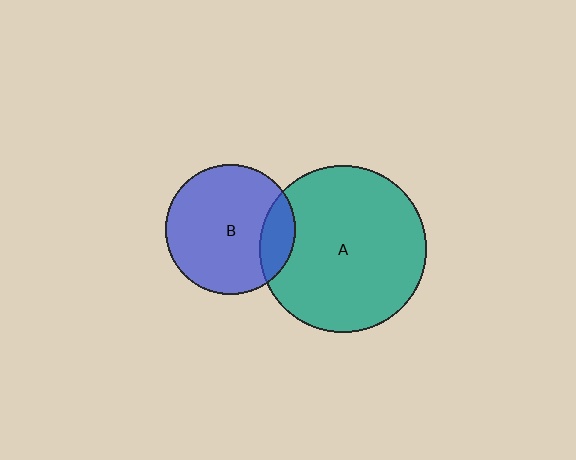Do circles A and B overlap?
Yes.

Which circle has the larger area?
Circle A (teal).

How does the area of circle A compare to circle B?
Approximately 1.7 times.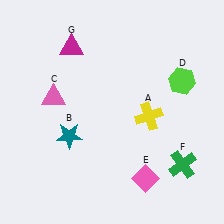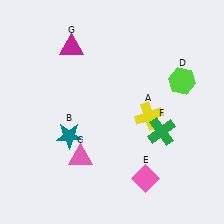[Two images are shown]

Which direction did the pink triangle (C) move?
The pink triangle (C) moved down.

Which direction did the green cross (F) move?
The green cross (F) moved up.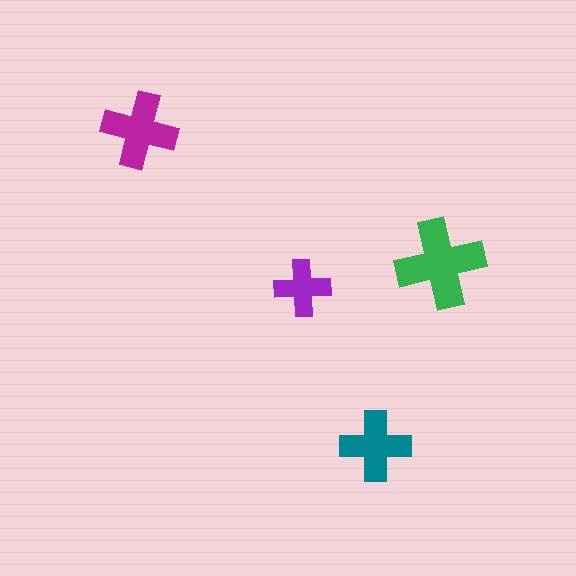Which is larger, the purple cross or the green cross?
The green one.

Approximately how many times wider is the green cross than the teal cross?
About 1.5 times wider.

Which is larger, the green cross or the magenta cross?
The green one.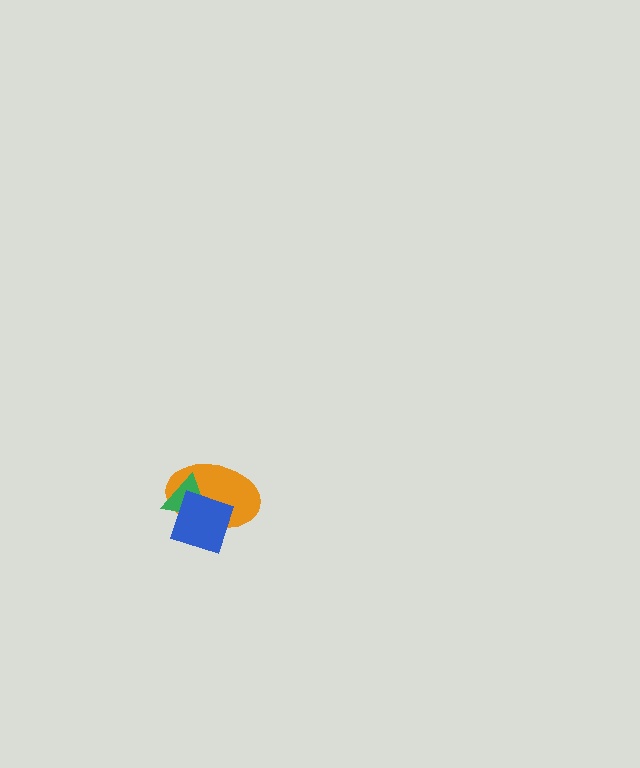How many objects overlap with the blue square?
2 objects overlap with the blue square.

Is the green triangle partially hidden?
Yes, it is partially covered by another shape.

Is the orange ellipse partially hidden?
Yes, it is partially covered by another shape.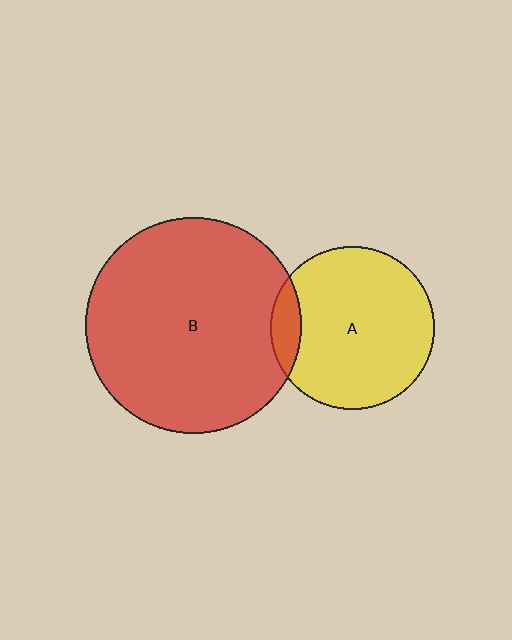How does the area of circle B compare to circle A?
Approximately 1.8 times.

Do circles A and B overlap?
Yes.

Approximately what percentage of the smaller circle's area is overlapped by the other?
Approximately 10%.